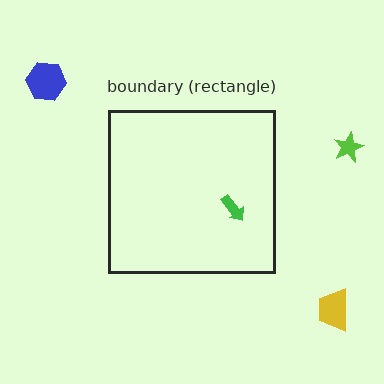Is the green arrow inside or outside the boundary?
Inside.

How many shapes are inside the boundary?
1 inside, 3 outside.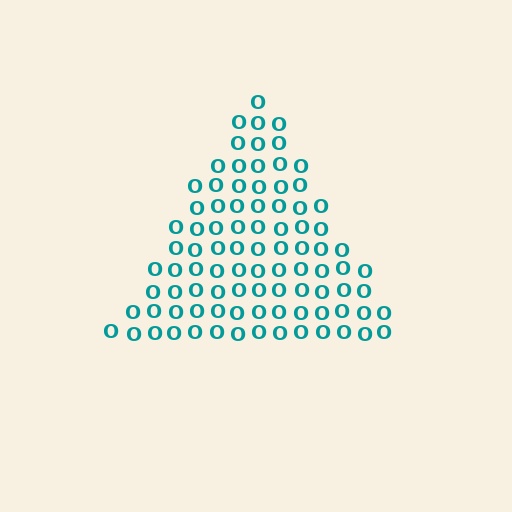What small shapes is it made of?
It is made of small letter O's.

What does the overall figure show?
The overall figure shows a triangle.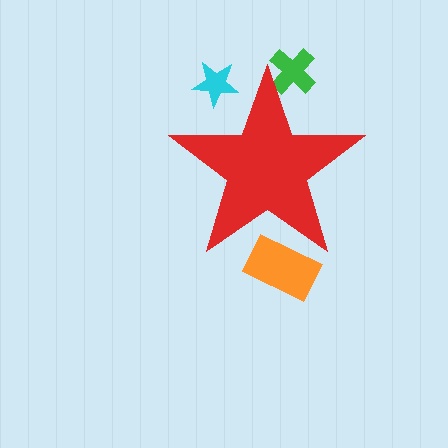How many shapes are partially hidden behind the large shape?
3 shapes are partially hidden.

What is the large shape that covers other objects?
A red star.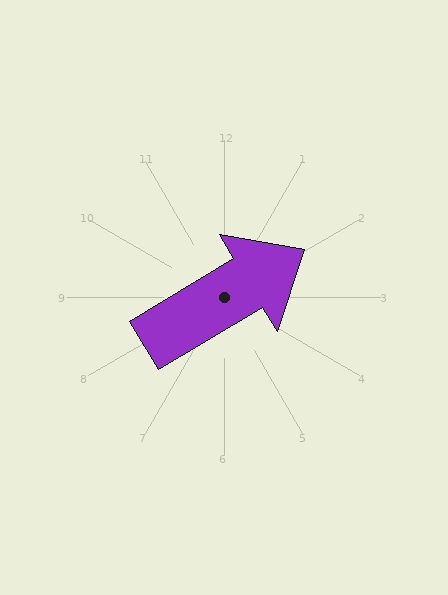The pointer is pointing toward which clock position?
Roughly 2 o'clock.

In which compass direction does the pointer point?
Northeast.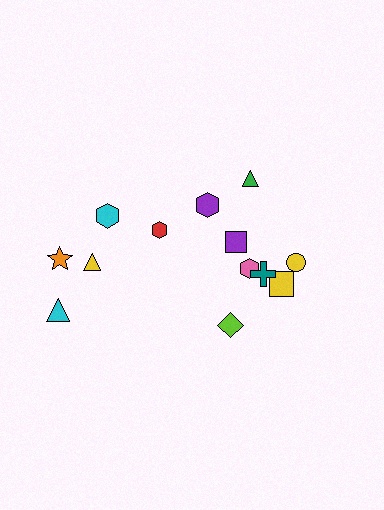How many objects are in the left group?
There are 5 objects.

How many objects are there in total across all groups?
There are 13 objects.